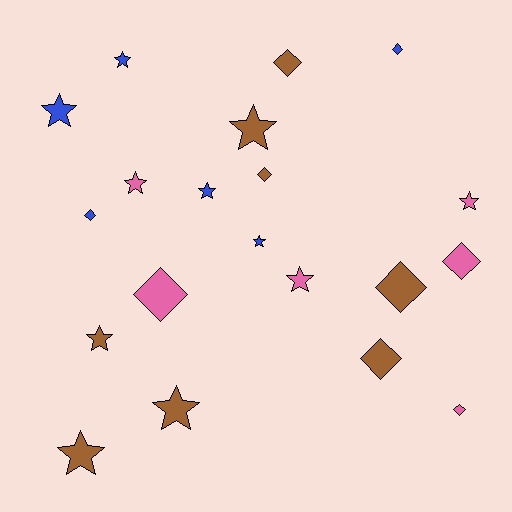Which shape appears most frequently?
Star, with 11 objects.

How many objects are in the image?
There are 20 objects.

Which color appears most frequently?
Brown, with 8 objects.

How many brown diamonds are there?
There are 4 brown diamonds.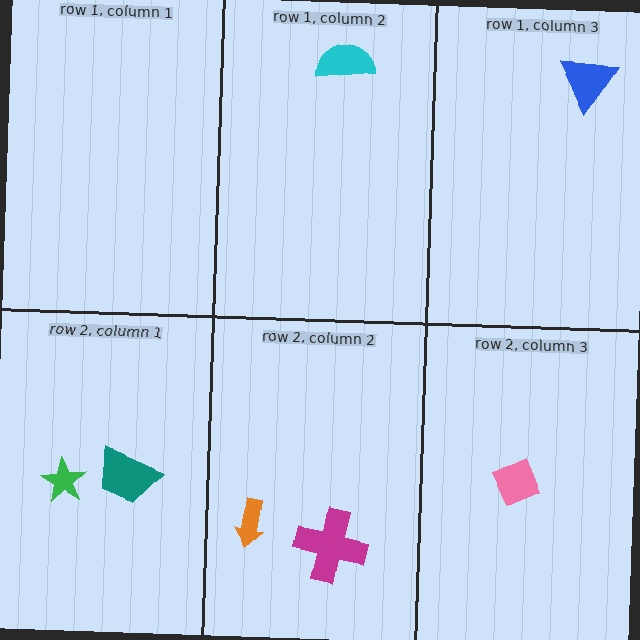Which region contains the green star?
The row 2, column 1 region.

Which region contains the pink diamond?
The row 2, column 3 region.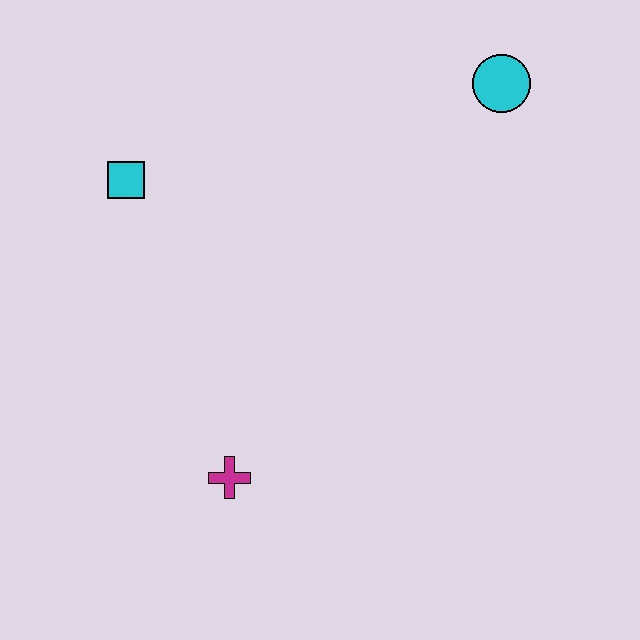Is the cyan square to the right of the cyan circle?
No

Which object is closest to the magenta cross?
The cyan square is closest to the magenta cross.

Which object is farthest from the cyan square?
The cyan circle is farthest from the cyan square.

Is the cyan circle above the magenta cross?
Yes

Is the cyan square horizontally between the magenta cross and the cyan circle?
No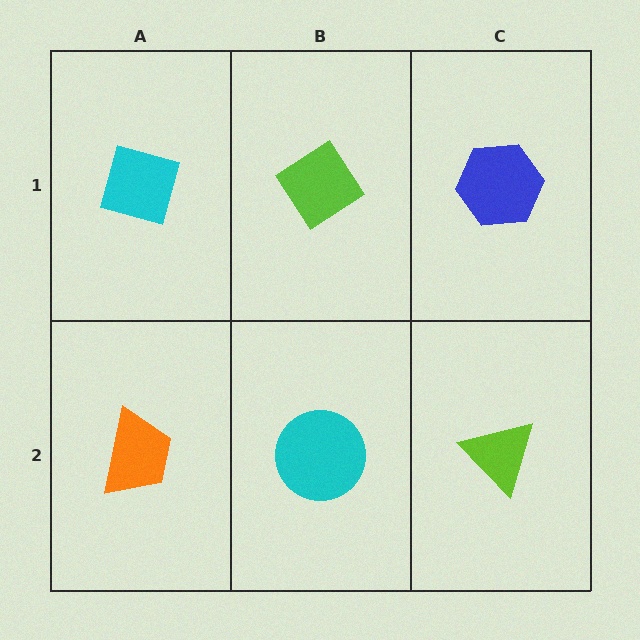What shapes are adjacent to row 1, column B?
A cyan circle (row 2, column B), a cyan diamond (row 1, column A), a blue hexagon (row 1, column C).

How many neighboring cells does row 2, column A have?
2.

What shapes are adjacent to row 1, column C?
A lime triangle (row 2, column C), a lime diamond (row 1, column B).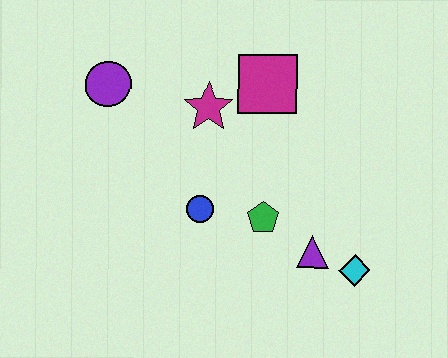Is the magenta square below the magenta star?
No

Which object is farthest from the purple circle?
The cyan diamond is farthest from the purple circle.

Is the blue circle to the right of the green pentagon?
No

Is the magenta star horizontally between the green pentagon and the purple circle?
Yes